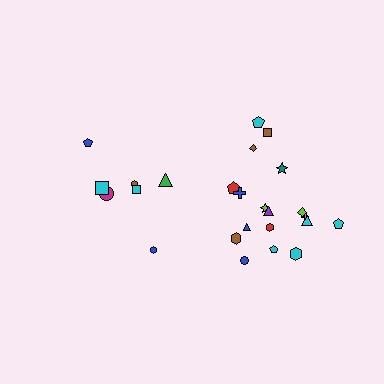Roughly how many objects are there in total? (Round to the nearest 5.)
Roughly 25 objects in total.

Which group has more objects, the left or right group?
The right group.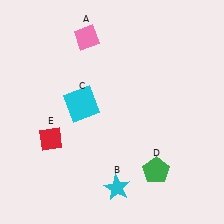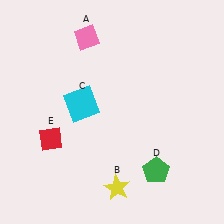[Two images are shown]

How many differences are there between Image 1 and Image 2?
There is 1 difference between the two images.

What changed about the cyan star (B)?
In Image 1, B is cyan. In Image 2, it changed to yellow.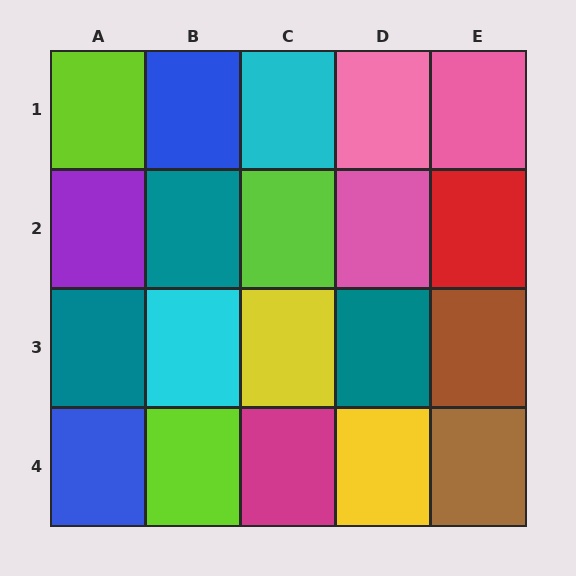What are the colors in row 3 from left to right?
Teal, cyan, yellow, teal, brown.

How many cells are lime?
3 cells are lime.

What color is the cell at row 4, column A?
Blue.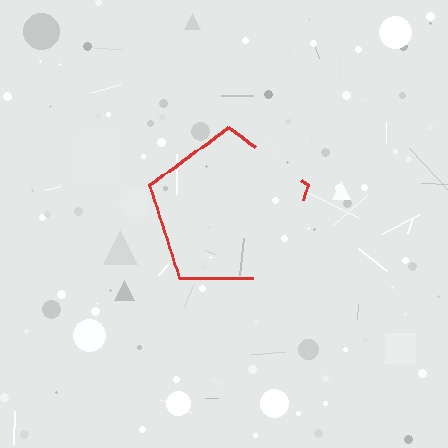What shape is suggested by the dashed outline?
The dashed outline suggests a pentagon.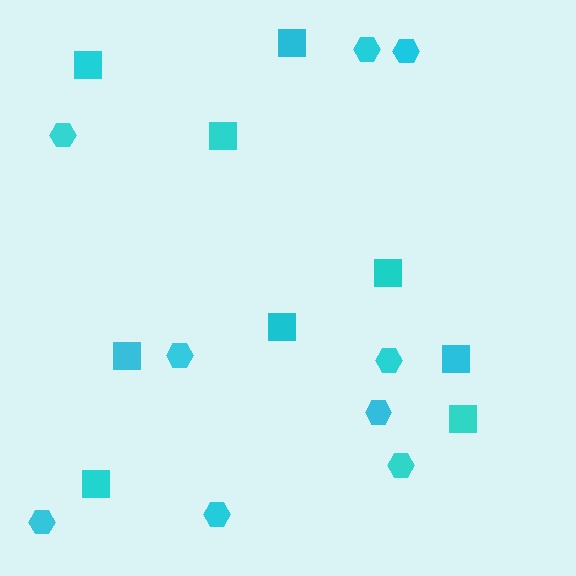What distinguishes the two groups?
There are 2 groups: one group of squares (9) and one group of hexagons (9).